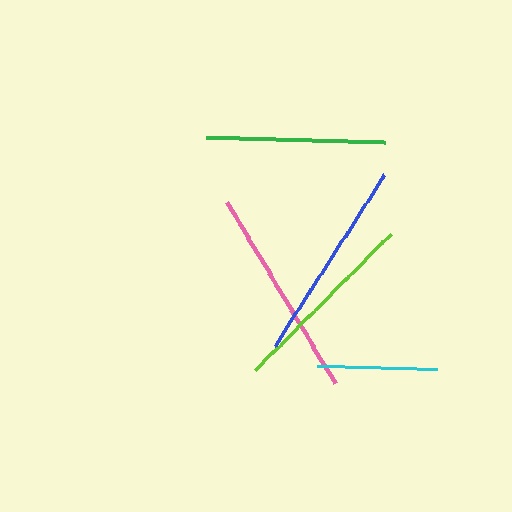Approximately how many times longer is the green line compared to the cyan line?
The green line is approximately 1.5 times the length of the cyan line.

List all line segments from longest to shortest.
From longest to shortest: pink, blue, lime, green, cyan.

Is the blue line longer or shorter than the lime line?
The blue line is longer than the lime line.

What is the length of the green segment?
The green segment is approximately 179 pixels long.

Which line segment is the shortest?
The cyan line is the shortest at approximately 121 pixels.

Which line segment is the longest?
The pink line is the longest at approximately 211 pixels.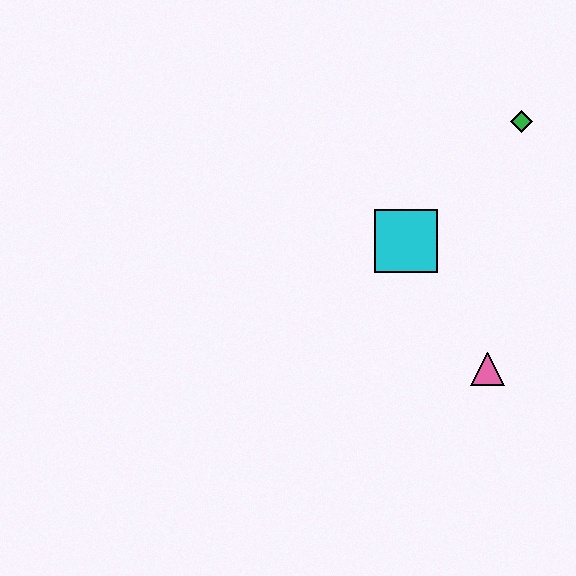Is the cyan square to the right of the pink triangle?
No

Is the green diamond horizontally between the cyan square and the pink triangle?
No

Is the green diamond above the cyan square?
Yes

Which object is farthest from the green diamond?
The pink triangle is farthest from the green diamond.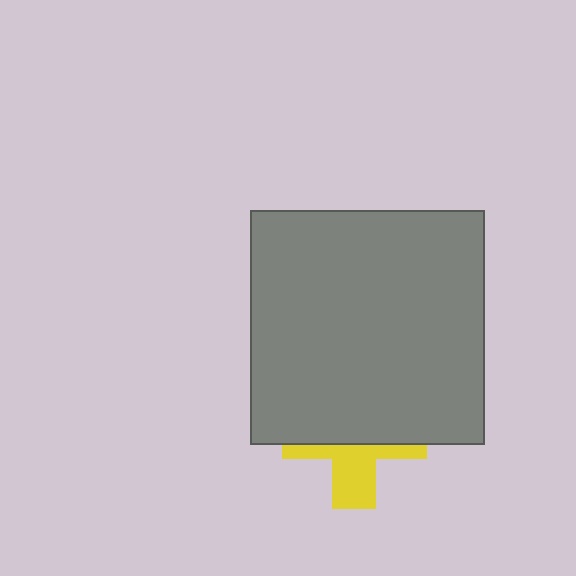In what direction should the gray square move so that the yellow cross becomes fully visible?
The gray square should move up. That is the shortest direction to clear the overlap and leave the yellow cross fully visible.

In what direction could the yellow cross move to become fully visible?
The yellow cross could move down. That would shift it out from behind the gray square entirely.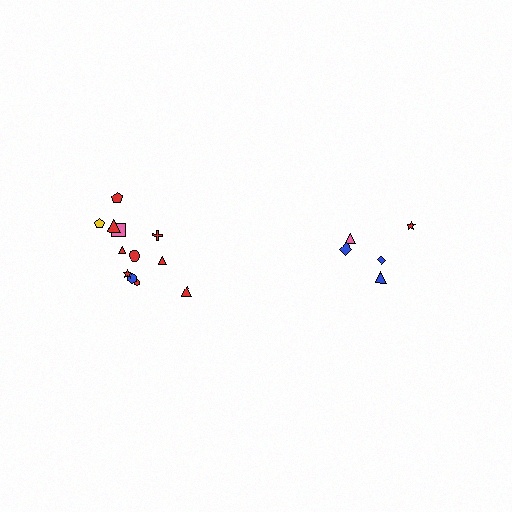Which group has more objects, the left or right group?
The left group.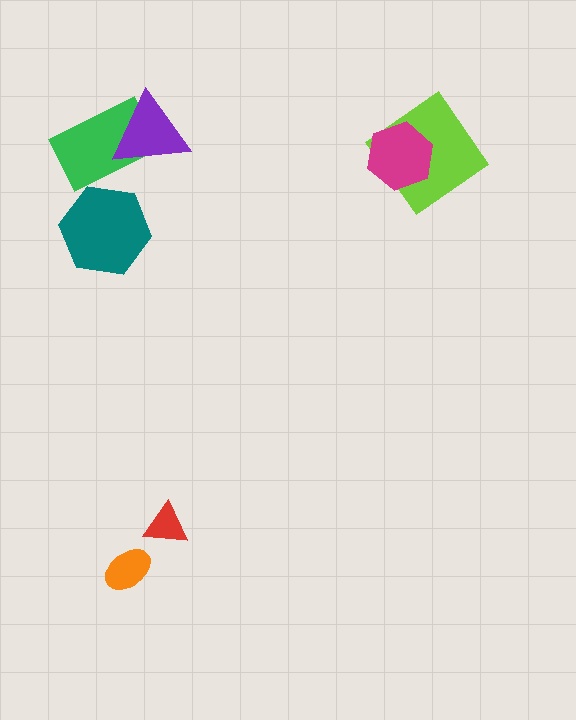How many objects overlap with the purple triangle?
1 object overlaps with the purple triangle.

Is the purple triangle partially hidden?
No, no other shape covers it.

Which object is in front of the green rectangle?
The purple triangle is in front of the green rectangle.